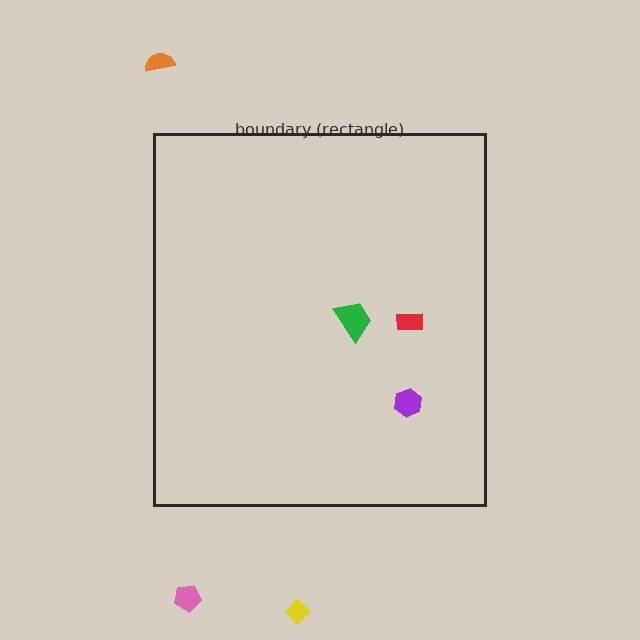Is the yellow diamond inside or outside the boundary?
Outside.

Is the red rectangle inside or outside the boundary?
Inside.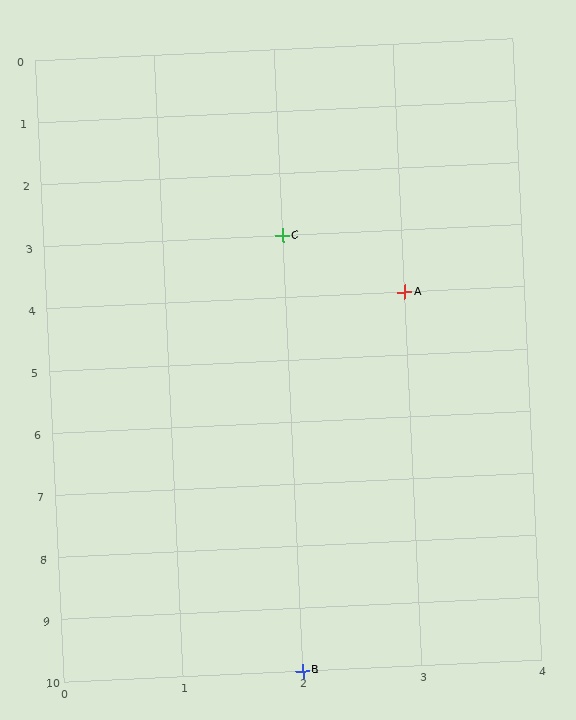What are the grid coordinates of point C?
Point C is at grid coordinates (2, 3).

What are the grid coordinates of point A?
Point A is at grid coordinates (3, 4).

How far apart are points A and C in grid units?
Points A and C are 1 column and 1 row apart (about 1.4 grid units diagonally).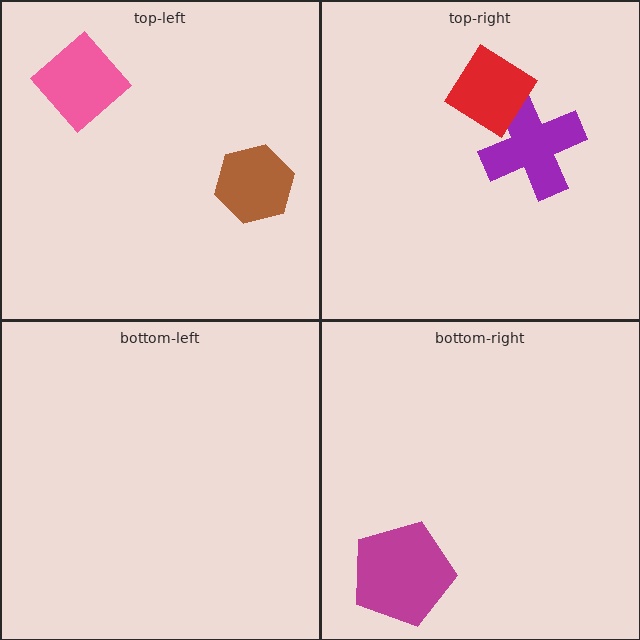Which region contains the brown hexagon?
The top-left region.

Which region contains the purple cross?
The top-right region.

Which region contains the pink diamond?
The top-left region.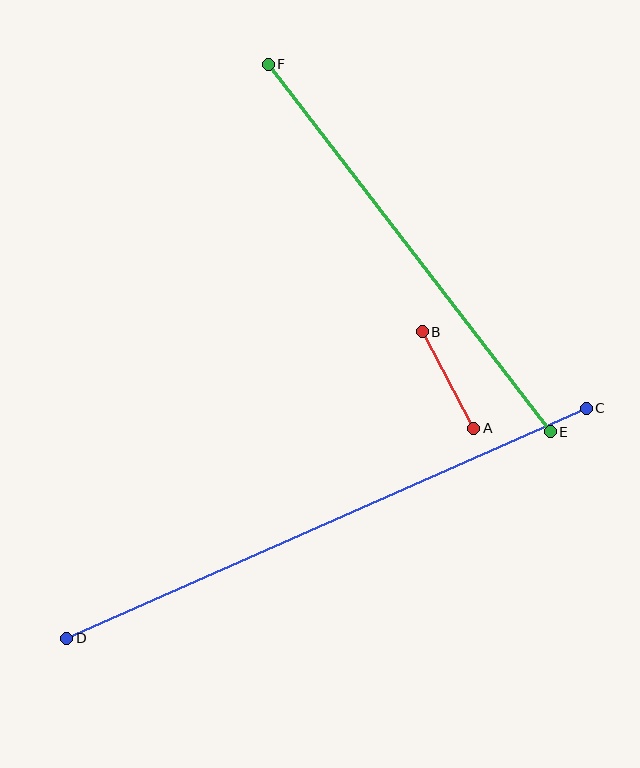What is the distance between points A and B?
The distance is approximately 109 pixels.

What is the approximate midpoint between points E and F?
The midpoint is at approximately (409, 248) pixels.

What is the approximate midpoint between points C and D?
The midpoint is at approximately (326, 523) pixels.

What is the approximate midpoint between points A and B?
The midpoint is at approximately (448, 380) pixels.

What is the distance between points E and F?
The distance is approximately 463 pixels.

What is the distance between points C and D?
The distance is approximately 568 pixels.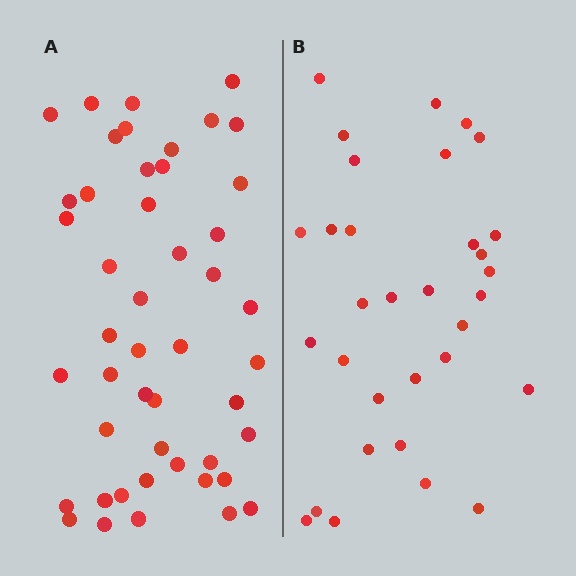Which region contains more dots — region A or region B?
Region A (the left region) has more dots.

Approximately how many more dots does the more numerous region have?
Region A has approximately 15 more dots than region B.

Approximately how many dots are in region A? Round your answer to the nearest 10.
About 50 dots. (The exact count is 47, which rounds to 50.)